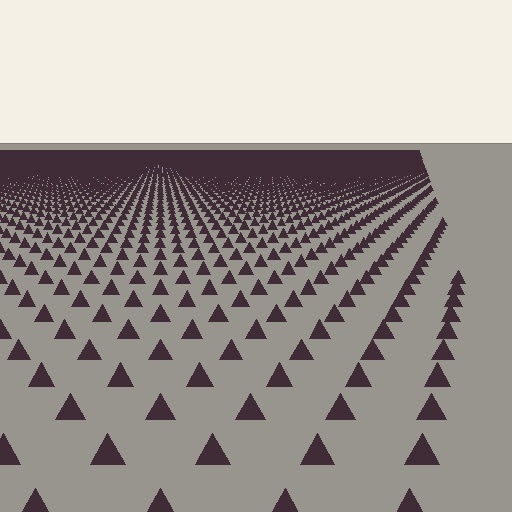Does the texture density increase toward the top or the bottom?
Density increases toward the top.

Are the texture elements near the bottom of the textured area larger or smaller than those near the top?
Larger. Near the bottom, elements are closer to the viewer and appear at a bigger on-screen size.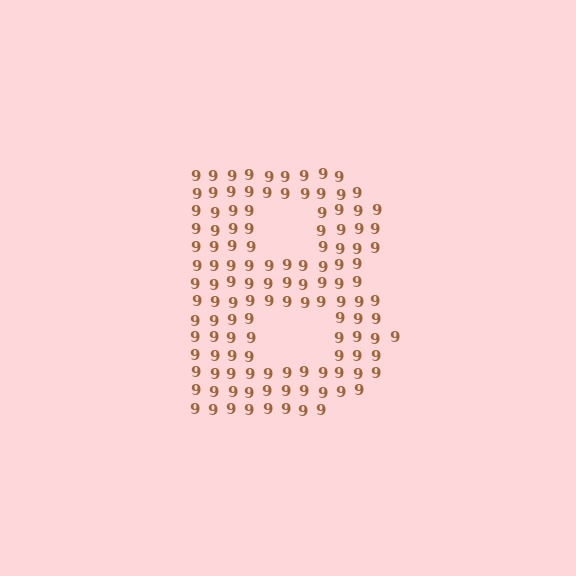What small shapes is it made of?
It is made of small digit 9's.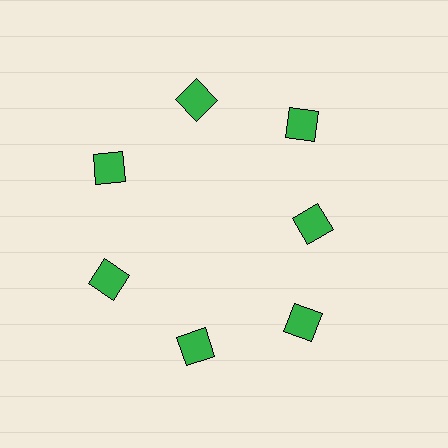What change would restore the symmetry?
The symmetry would be restored by moving it outward, back onto the ring so that all 7 squares sit at equal angles and equal distance from the center.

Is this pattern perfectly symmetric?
No. The 7 green squares are arranged in a ring, but one element near the 3 o'clock position is pulled inward toward the center, breaking the 7-fold rotational symmetry.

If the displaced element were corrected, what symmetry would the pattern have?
It would have 7-fold rotational symmetry — the pattern would map onto itself every 51 degrees.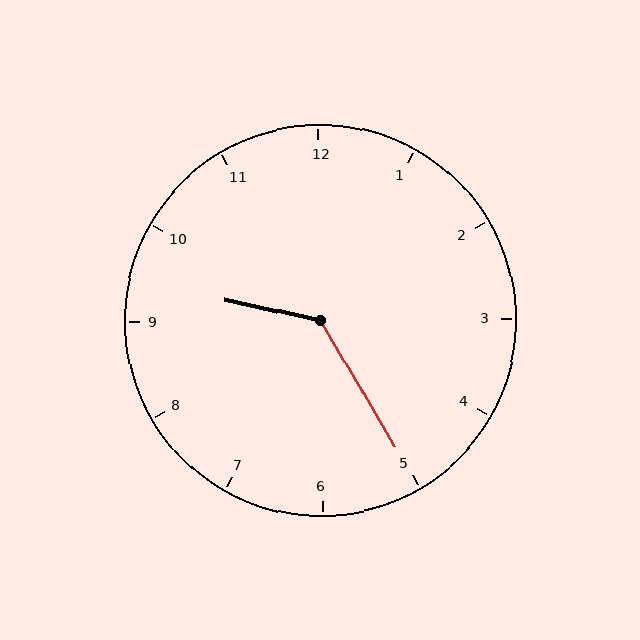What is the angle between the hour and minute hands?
Approximately 132 degrees.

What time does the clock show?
9:25.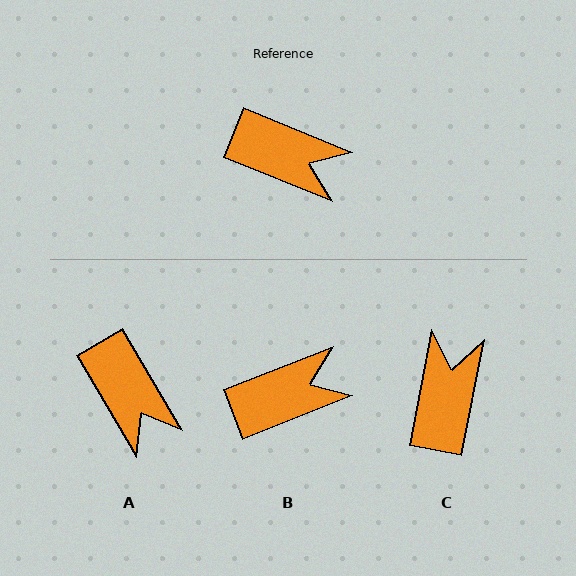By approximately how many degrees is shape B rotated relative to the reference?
Approximately 43 degrees counter-clockwise.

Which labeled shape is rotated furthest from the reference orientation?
C, about 101 degrees away.